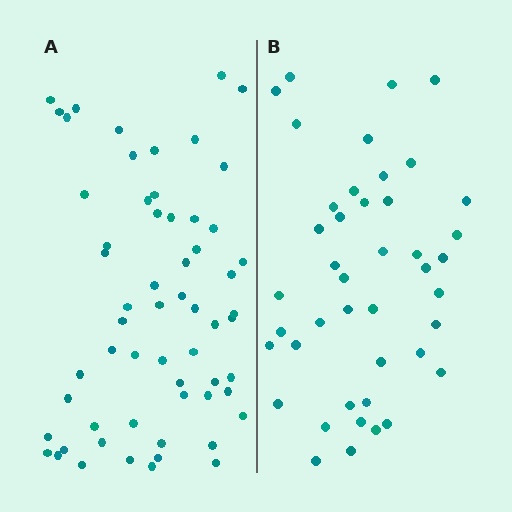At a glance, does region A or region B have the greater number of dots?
Region A (the left region) has more dots.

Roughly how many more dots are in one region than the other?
Region A has approximately 15 more dots than region B.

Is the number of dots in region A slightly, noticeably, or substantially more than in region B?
Region A has noticeably more, but not dramatically so. The ratio is roughly 1.4 to 1.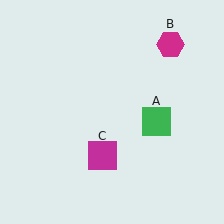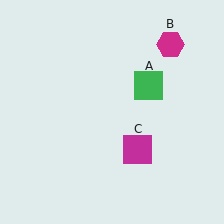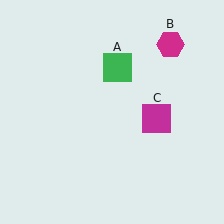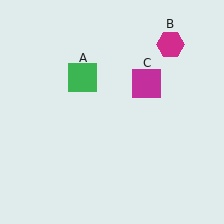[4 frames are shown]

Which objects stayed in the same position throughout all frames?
Magenta hexagon (object B) remained stationary.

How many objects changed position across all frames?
2 objects changed position: green square (object A), magenta square (object C).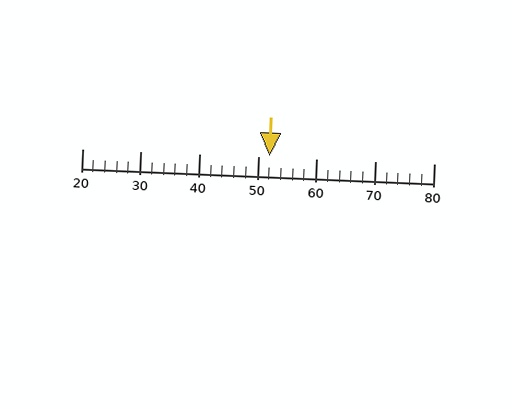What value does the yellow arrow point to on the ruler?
The yellow arrow points to approximately 52.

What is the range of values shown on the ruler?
The ruler shows values from 20 to 80.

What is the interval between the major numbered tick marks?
The major tick marks are spaced 10 units apart.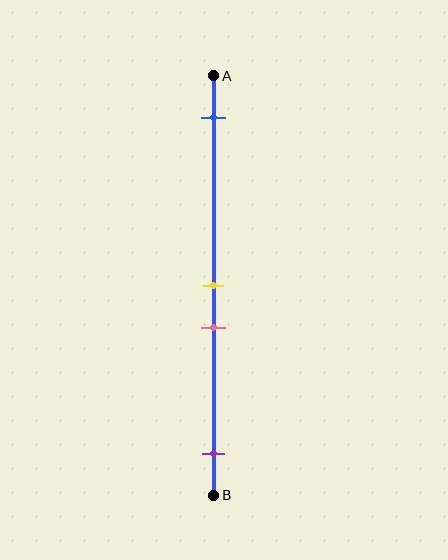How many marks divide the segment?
There are 4 marks dividing the segment.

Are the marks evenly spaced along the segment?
No, the marks are not evenly spaced.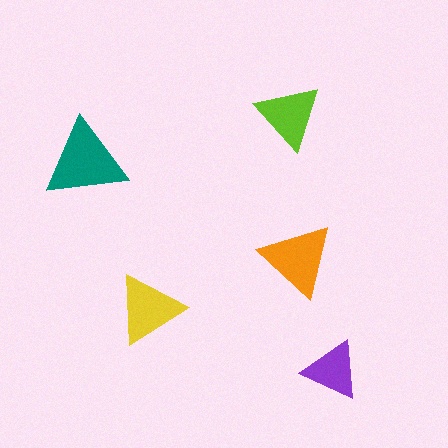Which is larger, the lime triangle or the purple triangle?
The lime one.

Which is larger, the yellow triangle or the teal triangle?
The teal one.